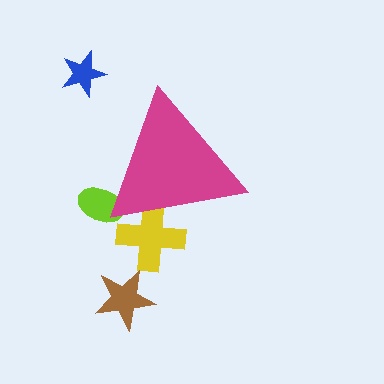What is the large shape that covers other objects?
A magenta triangle.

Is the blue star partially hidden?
No, the blue star is fully visible.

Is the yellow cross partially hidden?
Yes, the yellow cross is partially hidden behind the magenta triangle.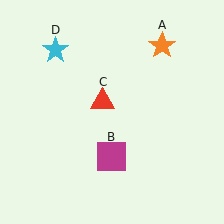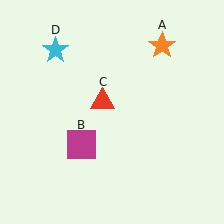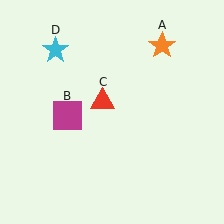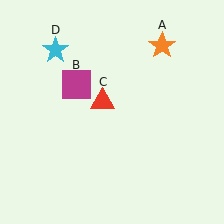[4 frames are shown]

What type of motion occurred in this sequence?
The magenta square (object B) rotated clockwise around the center of the scene.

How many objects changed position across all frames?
1 object changed position: magenta square (object B).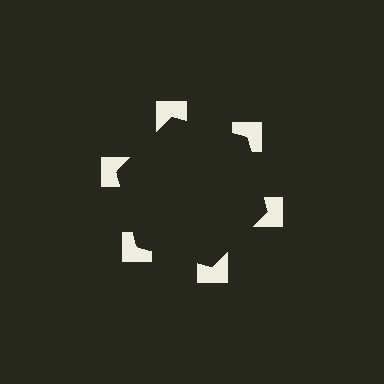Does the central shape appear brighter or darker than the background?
It typically appears slightly darker than the background, even though no actual brightness change is drawn.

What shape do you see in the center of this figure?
An illusory hexagon — its edges are inferred from the aligned wedge cuts in the notched squares, not physically drawn.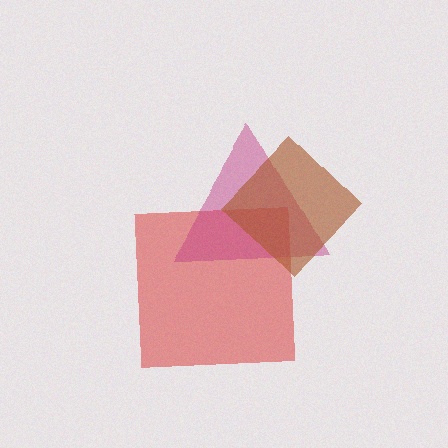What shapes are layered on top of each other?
The layered shapes are: a red square, a magenta triangle, a brown diamond.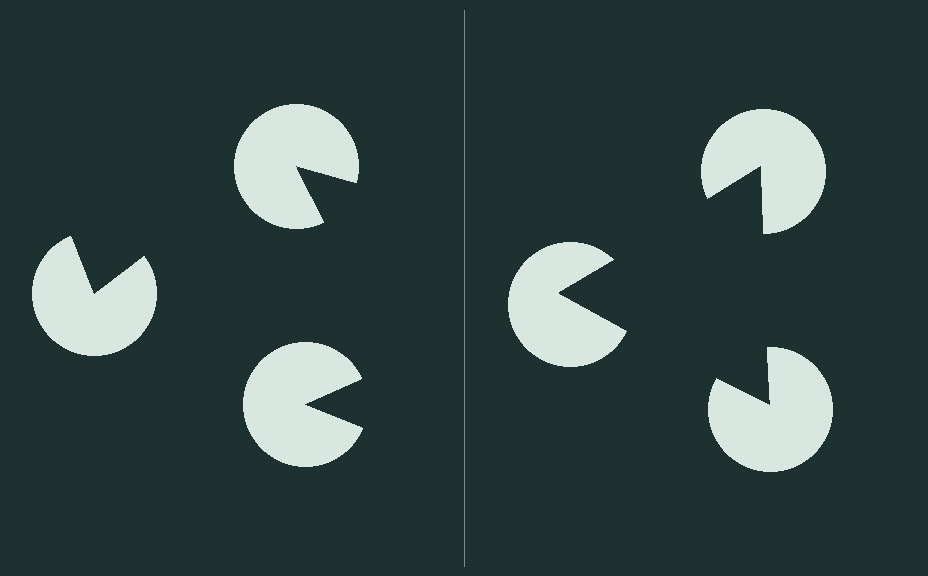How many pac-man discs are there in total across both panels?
6 — 3 on each side.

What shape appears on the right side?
An illusory triangle.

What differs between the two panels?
The pac-man discs are positioned identically on both sides; only the wedge orientations differ. On the right they align to a triangle; on the left they are misaligned.